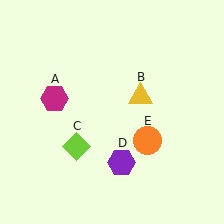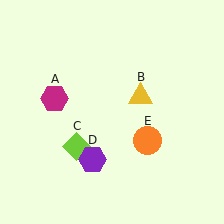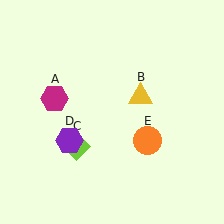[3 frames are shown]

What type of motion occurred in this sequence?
The purple hexagon (object D) rotated clockwise around the center of the scene.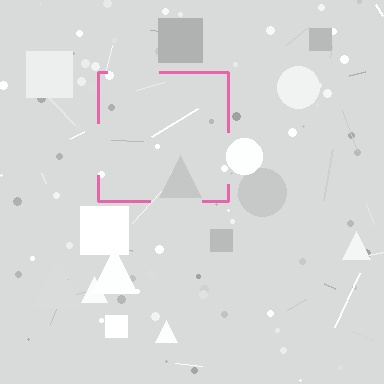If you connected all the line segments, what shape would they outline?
They would outline a square.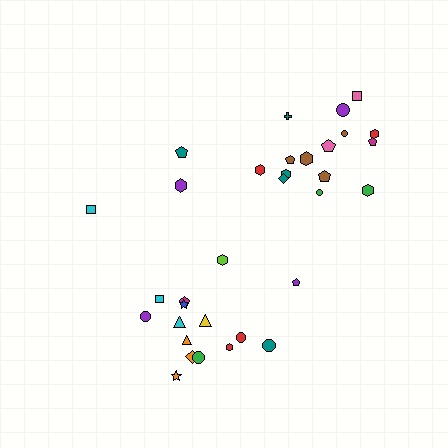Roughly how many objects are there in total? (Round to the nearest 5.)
Roughly 35 objects in total.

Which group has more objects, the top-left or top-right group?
The top-right group.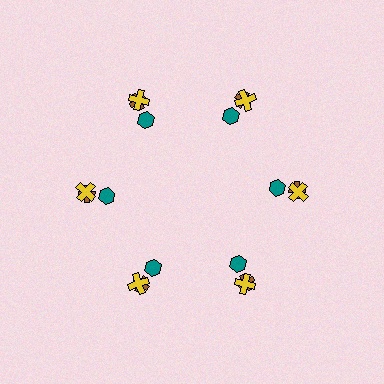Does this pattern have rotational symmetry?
Yes, this pattern has 6-fold rotational symmetry. It looks the same after rotating 60 degrees around the center.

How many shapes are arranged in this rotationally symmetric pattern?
There are 18 shapes, arranged in 6 groups of 3.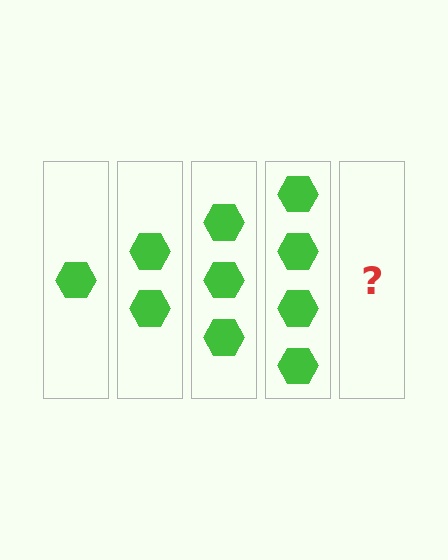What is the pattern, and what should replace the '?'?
The pattern is that each step adds one more hexagon. The '?' should be 5 hexagons.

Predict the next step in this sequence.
The next step is 5 hexagons.